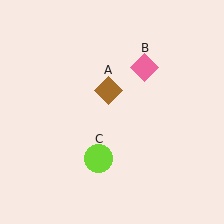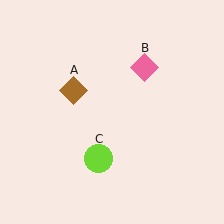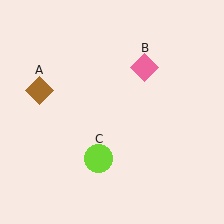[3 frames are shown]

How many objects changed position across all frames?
1 object changed position: brown diamond (object A).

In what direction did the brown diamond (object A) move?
The brown diamond (object A) moved left.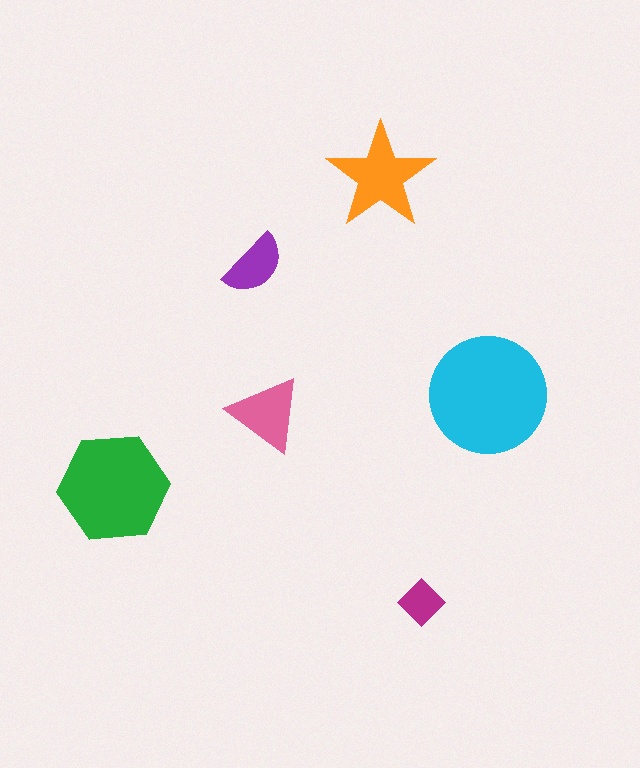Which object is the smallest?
The magenta diamond.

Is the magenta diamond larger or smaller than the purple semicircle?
Smaller.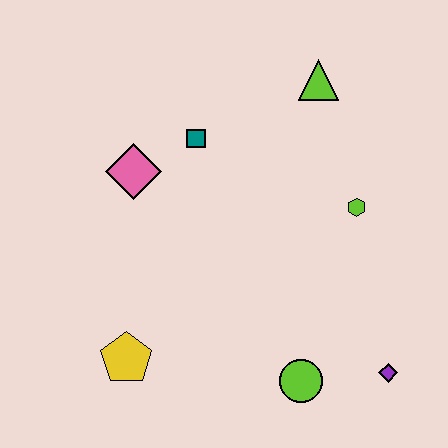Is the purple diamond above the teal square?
No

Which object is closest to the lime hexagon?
The lime triangle is closest to the lime hexagon.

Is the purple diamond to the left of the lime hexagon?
No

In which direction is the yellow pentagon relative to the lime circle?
The yellow pentagon is to the left of the lime circle.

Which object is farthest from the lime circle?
The lime triangle is farthest from the lime circle.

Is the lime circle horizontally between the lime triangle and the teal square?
Yes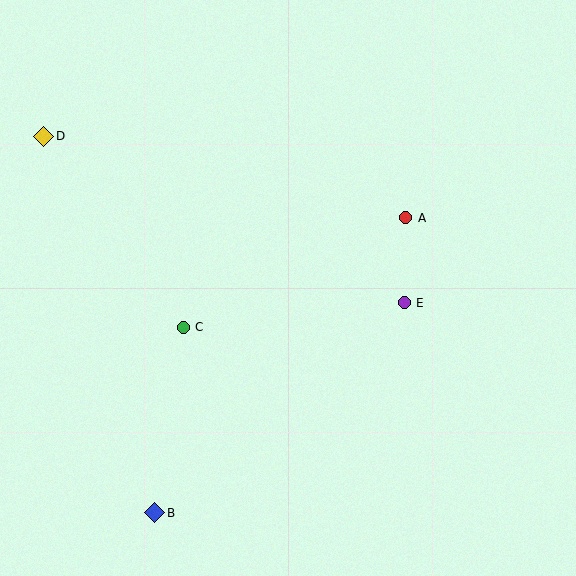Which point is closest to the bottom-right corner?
Point E is closest to the bottom-right corner.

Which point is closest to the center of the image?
Point C at (183, 327) is closest to the center.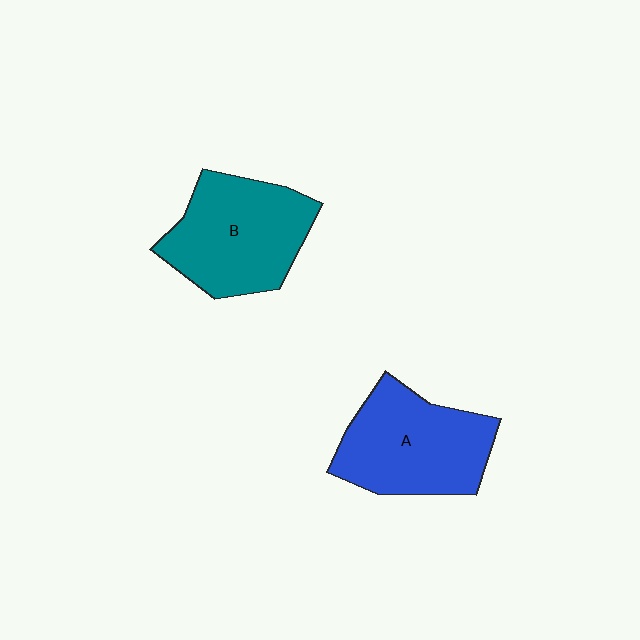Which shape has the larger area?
Shape B (teal).